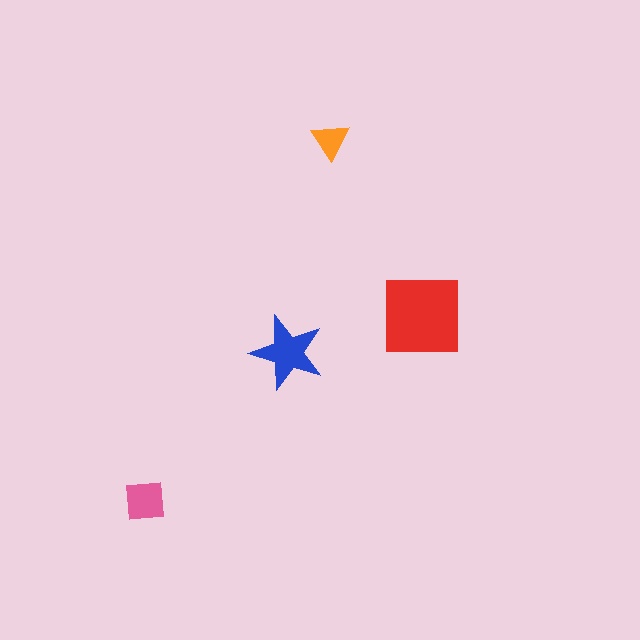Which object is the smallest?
The orange triangle.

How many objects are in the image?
There are 4 objects in the image.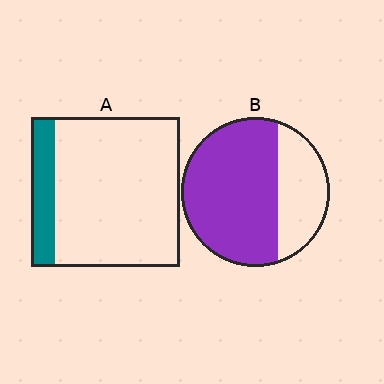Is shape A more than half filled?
No.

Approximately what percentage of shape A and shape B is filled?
A is approximately 15% and B is approximately 70%.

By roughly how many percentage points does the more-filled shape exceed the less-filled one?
By roughly 55 percentage points (B over A).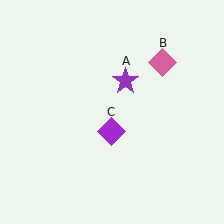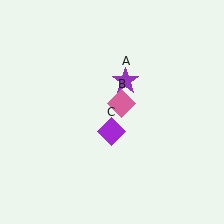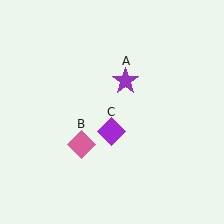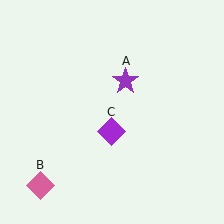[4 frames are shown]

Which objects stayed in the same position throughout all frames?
Purple star (object A) and purple diamond (object C) remained stationary.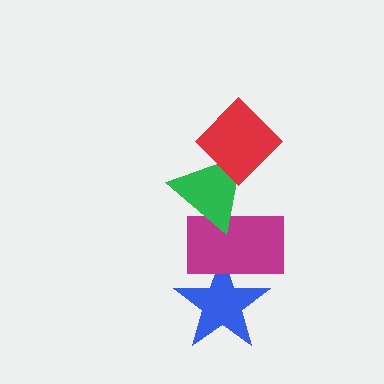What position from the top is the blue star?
The blue star is 4th from the top.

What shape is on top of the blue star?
The magenta rectangle is on top of the blue star.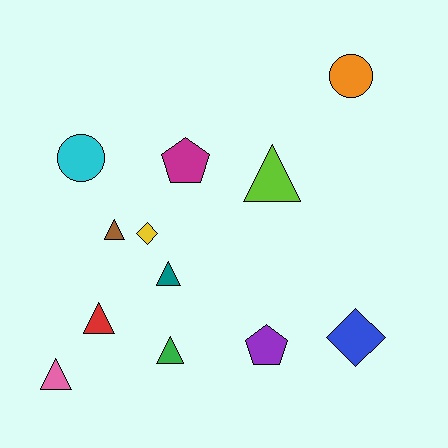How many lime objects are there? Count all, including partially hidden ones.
There is 1 lime object.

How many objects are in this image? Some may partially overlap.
There are 12 objects.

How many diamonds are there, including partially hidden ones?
There are 2 diamonds.